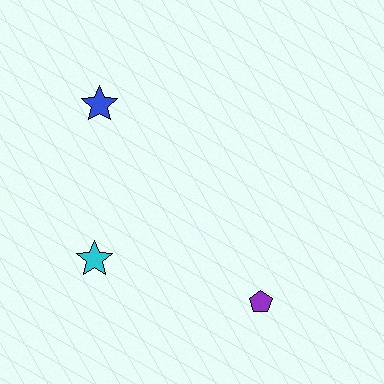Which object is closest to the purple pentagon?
The cyan star is closest to the purple pentagon.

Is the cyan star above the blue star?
No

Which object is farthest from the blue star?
The purple pentagon is farthest from the blue star.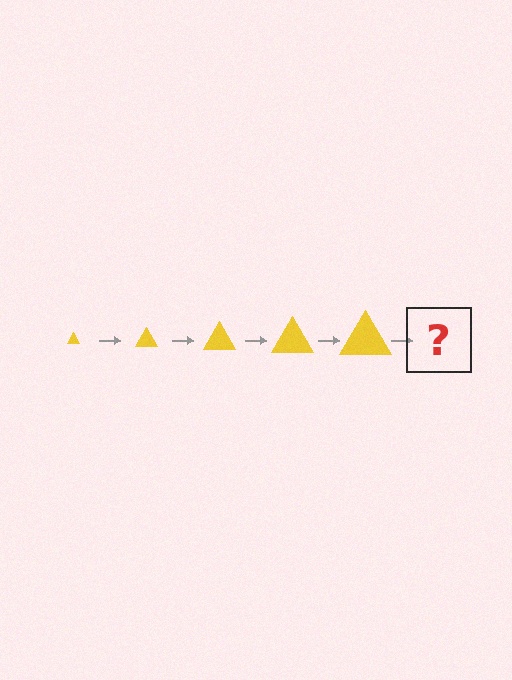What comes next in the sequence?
The next element should be a yellow triangle, larger than the previous one.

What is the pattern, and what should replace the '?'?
The pattern is that the triangle gets progressively larger each step. The '?' should be a yellow triangle, larger than the previous one.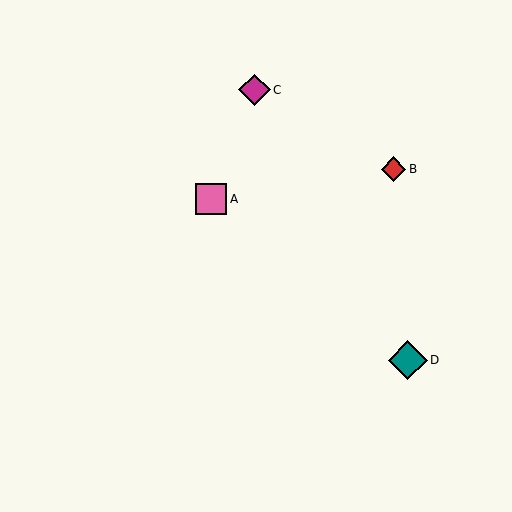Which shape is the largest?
The teal diamond (labeled D) is the largest.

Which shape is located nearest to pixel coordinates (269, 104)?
The magenta diamond (labeled C) at (254, 90) is nearest to that location.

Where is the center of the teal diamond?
The center of the teal diamond is at (408, 360).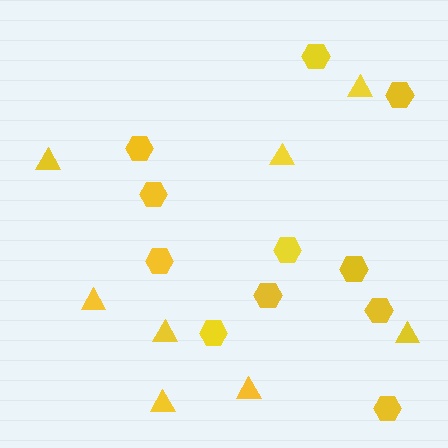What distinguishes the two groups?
There are 2 groups: one group of hexagons (11) and one group of triangles (8).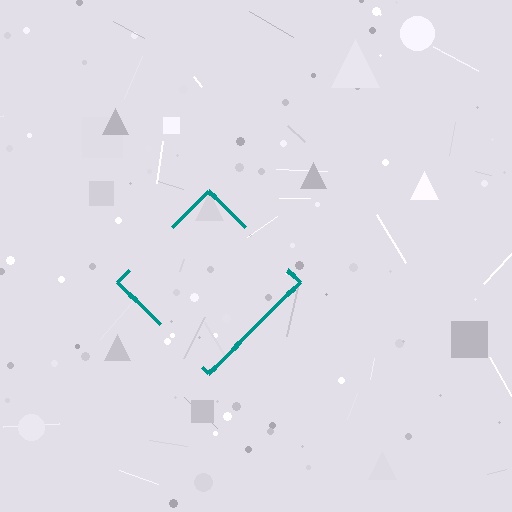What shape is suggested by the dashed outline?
The dashed outline suggests a diamond.